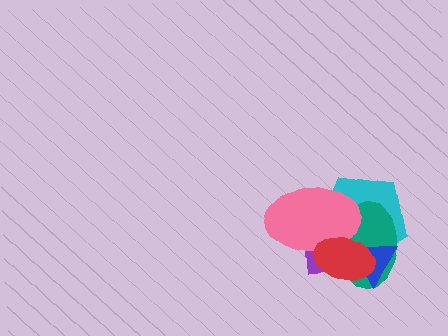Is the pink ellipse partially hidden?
Yes, it is partially covered by another shape.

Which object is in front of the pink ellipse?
The red ellipse is in front of the pink ellipse.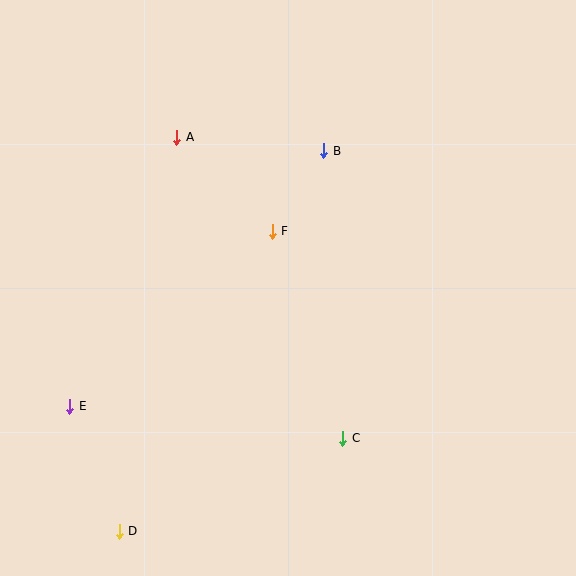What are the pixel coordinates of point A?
Point A is at (177, 137).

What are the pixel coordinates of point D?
Point D is at (119, 531).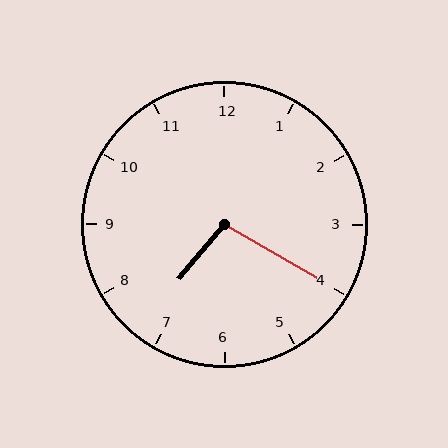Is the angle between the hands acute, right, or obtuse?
It is obtuse.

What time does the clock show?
7:20.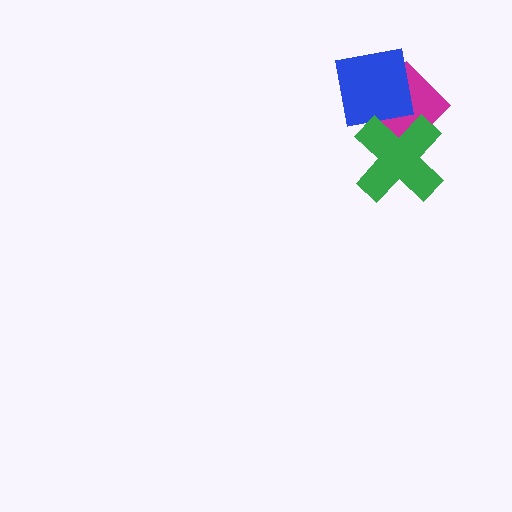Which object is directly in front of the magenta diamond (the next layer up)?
The blue square is directly in front of the magenta diamond.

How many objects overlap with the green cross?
2 objects overlap with the green cross.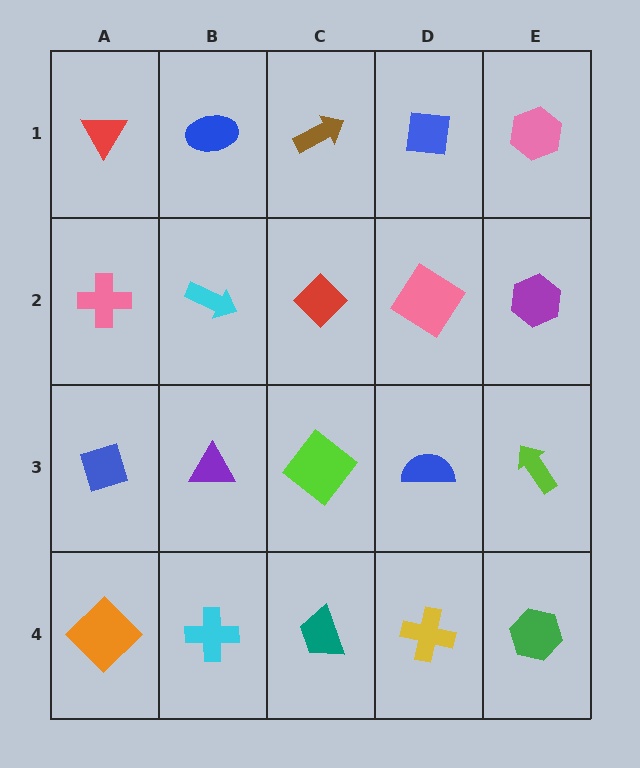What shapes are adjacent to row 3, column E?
A purple hexagon (row 2, column E), a green hexagon (row 4, column E), a blue semicircle (row 3, column D).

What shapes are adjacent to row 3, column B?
A cyan arrow (row 2, column B), a cyan cross (row 4, column B), a blue diamond (row 3, column A), a lime diamond (row 3, column C).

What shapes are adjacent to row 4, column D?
A blue semicircle (row 3, column D), a teal trapezoid (row 4, column C), a green hexagon (row 4, column E).